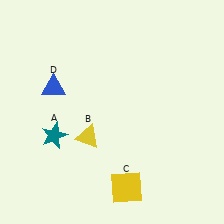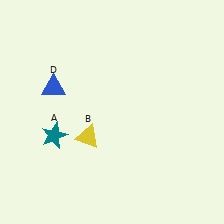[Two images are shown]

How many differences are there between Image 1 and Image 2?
There is 1 difference between the two images.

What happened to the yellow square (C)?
The yellow square (C) was removed in Image 2. It was in the bottom-right area of Image 1.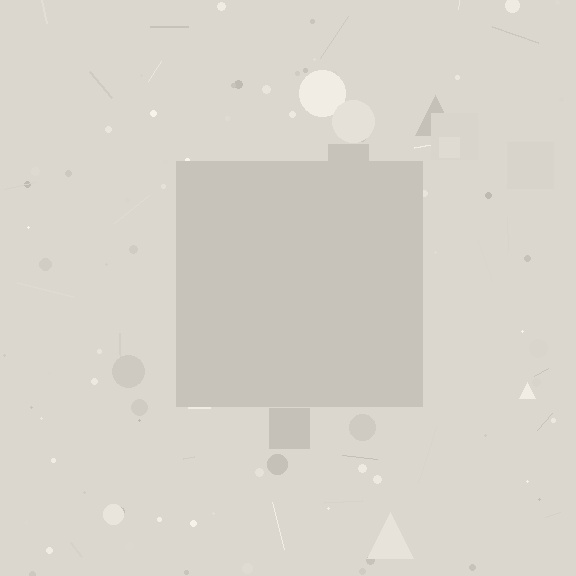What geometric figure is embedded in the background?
A square is embedded in the background.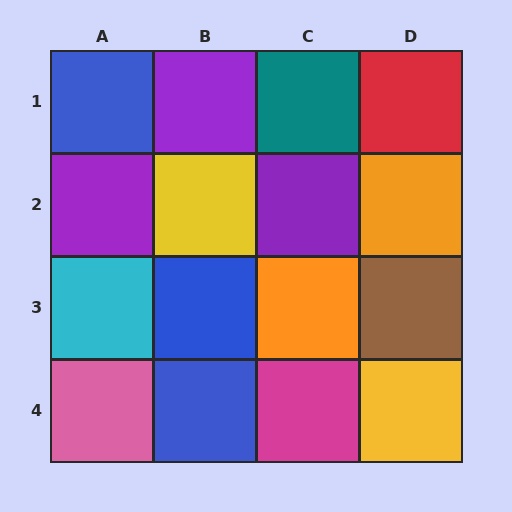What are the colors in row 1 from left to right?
Blue, purple, teal, red.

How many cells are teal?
1 cell is teal.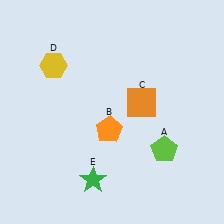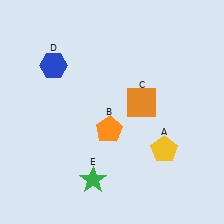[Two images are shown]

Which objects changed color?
A changed from lime to yellow. D changed from yellow to blue.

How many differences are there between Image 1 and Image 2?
There are 2 differences between the two images.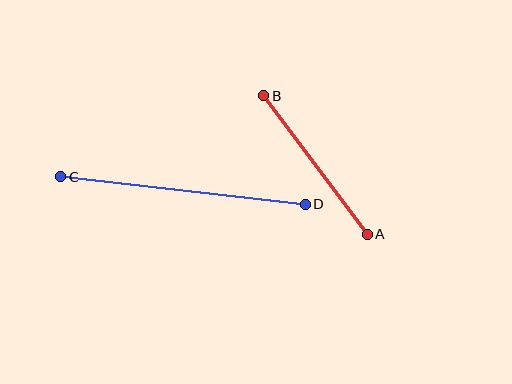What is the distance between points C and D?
The distance is approximately 246 pixels.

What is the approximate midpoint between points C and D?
The midpoint is at approximately (183, 191) pixels.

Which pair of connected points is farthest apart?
Points C and D are farthest apart.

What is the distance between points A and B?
The distance is approximately 173 pixels.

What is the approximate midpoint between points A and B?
The midpoint is at approximately (315, 165) pixels.